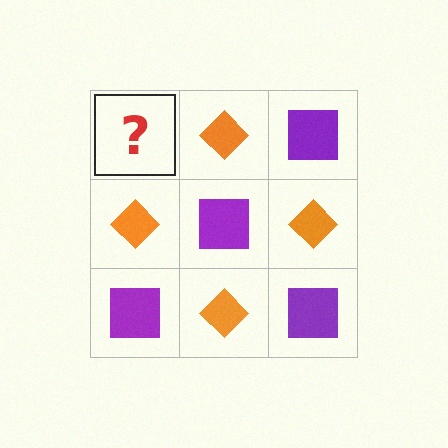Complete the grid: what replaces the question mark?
The question mark should be replaced with a purple square.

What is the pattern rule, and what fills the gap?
The rule is that it alternates purple square and orange diamond in a checkerboard pattern. The gap should be filled with a purple square.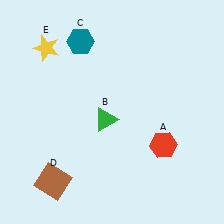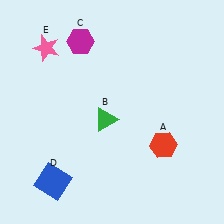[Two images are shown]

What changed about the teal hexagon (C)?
In Image 1, C is teal. In Image 2, it changed to magenta.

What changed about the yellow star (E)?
In Image 1, E is yellow. In Image 2, it changed to pink.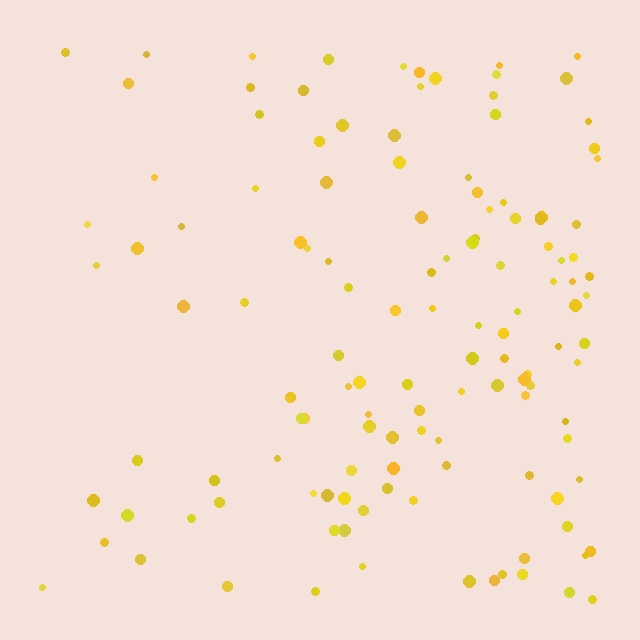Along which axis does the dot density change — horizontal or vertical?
Horizontal.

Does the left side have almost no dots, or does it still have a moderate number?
Still a moderate number, just noticeably fewer than the right.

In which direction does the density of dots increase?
From left to right, with the right side densest.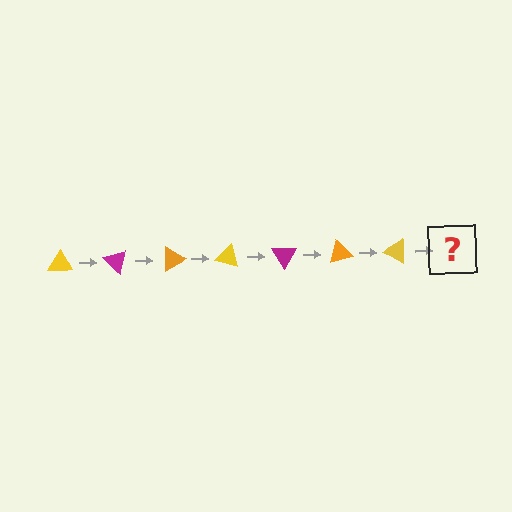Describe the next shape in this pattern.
It should be a magenta triangle, rotated 315 degrees from the start.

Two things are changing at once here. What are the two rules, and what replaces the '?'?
The two rules are that it rotates 45 degrees each step and the color cycles through yellow, magenta, and orange. The '?' should be a magenta triangle, rotated 315 degrees from the start.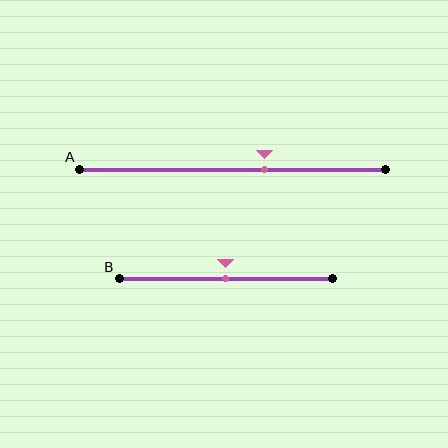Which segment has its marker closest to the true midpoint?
Segment B has its marker closest to the true midpoint.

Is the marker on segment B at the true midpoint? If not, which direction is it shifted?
Yes, the marker on segment B is at the true midpoint.